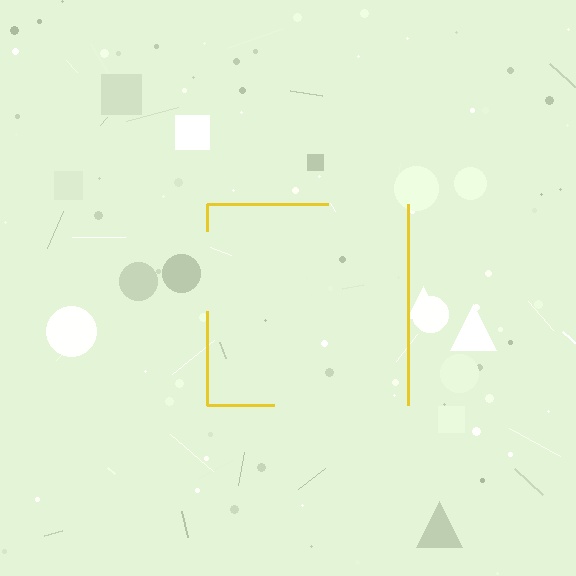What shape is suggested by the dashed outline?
The dashed outline suggests a square.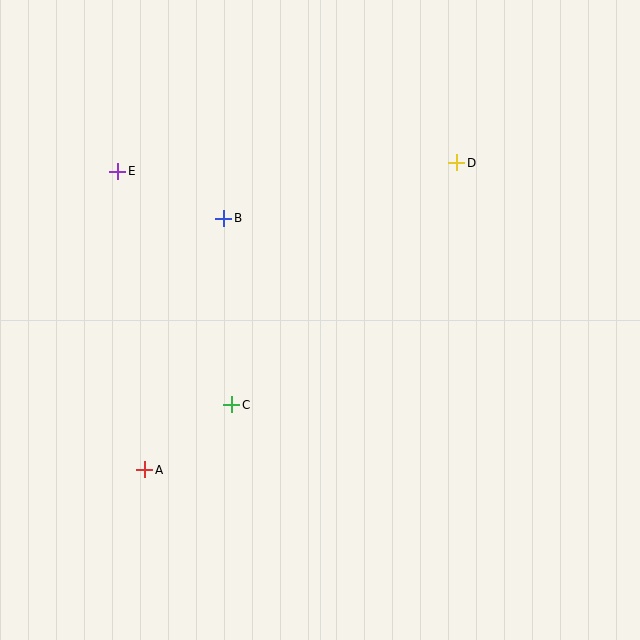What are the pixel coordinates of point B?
Point B is at (224, 218).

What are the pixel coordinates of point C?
Point C is at (232, 405).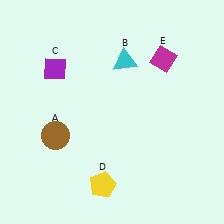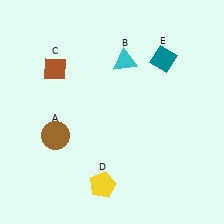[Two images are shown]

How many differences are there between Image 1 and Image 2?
There are 2 differences between the two images.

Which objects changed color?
C changed from purple to brown. E changed from magenta to teal.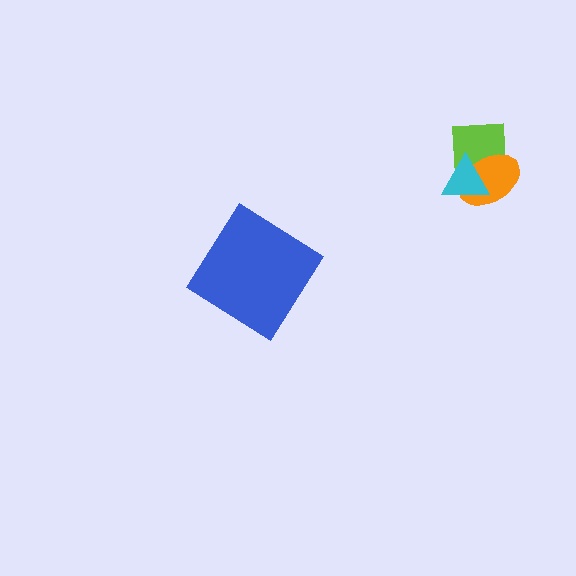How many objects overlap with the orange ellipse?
2 objects overlap with the orange ellipse.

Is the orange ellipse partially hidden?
Yes, it is partially covered by another shape.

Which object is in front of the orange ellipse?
The cyan triangle is in front of the orange ellipse.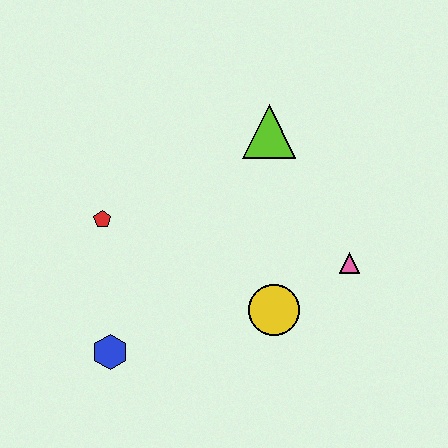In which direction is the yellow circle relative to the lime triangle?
The yellow circle is below the lime triangle.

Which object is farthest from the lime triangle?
The blue hexagon is farthest from the lime triangle.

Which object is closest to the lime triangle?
The pink triangle is closest to the lime triangle.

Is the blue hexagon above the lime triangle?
No